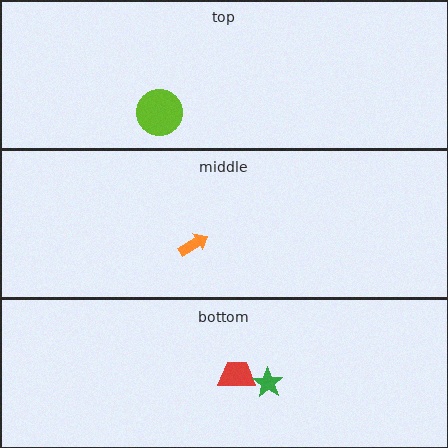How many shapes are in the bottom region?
2.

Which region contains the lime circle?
The top region.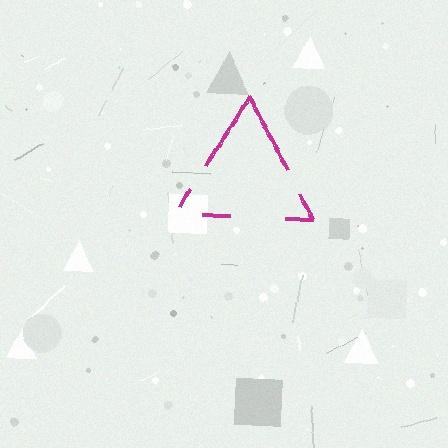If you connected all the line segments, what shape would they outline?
They would outline a triangle.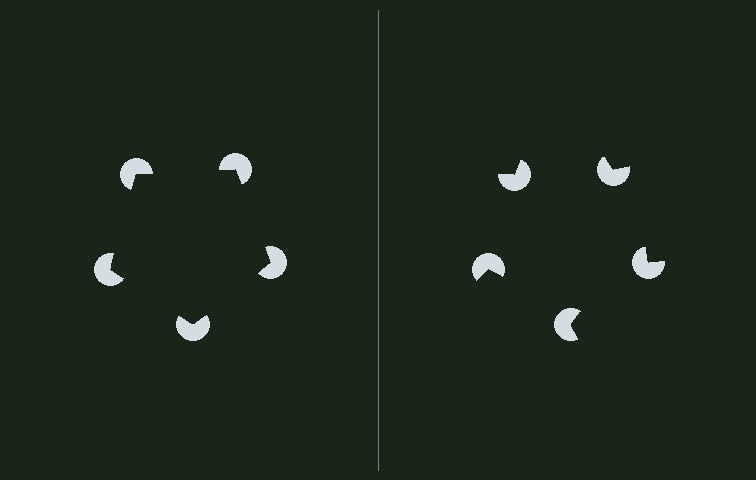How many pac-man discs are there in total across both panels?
10 — 5 on each side.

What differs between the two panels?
The pac-man discs are positioned identically on both sides; only the wedge orientations differ. On the left they align to a pentagon; on the right they are misaligned.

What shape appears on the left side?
An illusory pentagon.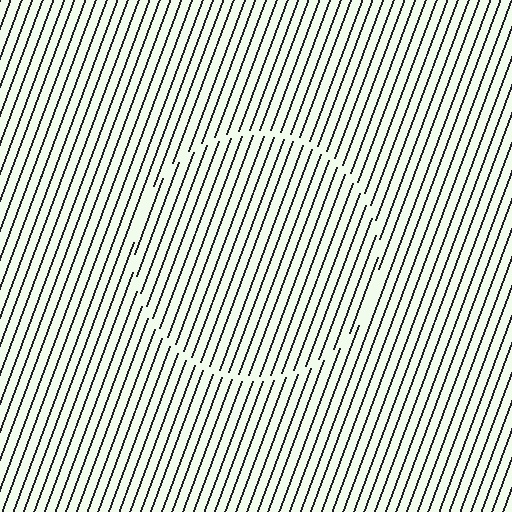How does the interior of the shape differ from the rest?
The interior of the shape contains the same grating, shifted by half a period — the contour is defined by the phase discontinuity where line-ends from the inner and outer gratings abut.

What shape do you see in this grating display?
An illusory circle. The interior of the shape contains the same grating, shifted by half a period — the contour is defined by the phase discontinuity where line-ends from the inner and outer gratings abut.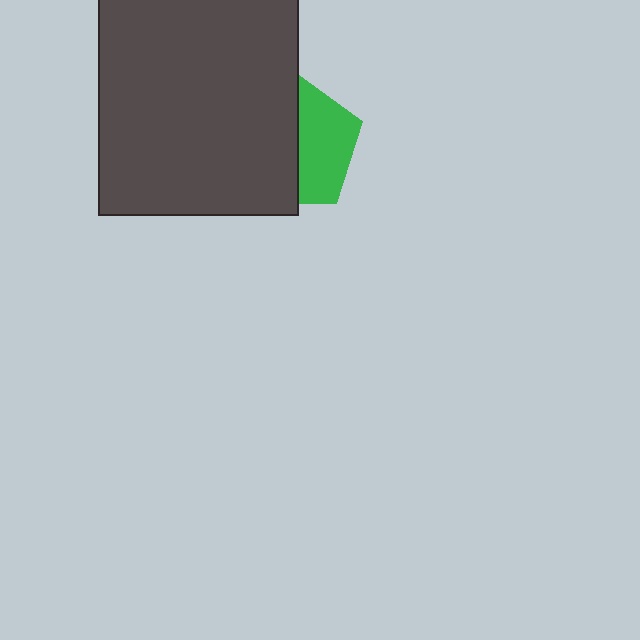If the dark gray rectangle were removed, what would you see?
You would see the complete green pentagon.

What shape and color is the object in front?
The object in front is a dark gray rectangle.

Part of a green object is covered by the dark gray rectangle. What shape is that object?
It is a pentagon.